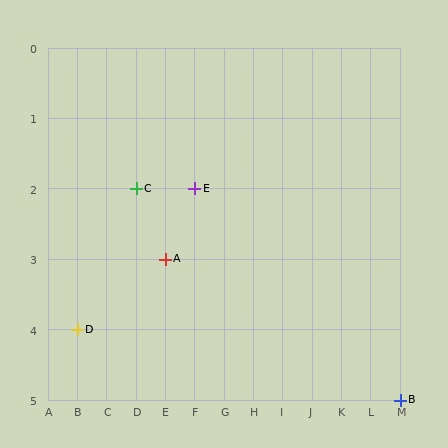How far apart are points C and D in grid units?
Points C and D are 2 columns and 2 rows apart (about 2.8 grid units diagonally).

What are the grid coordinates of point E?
Point E is at grid coordinates (F, 2).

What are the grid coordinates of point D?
Point D is at grid coordinates (B, 4).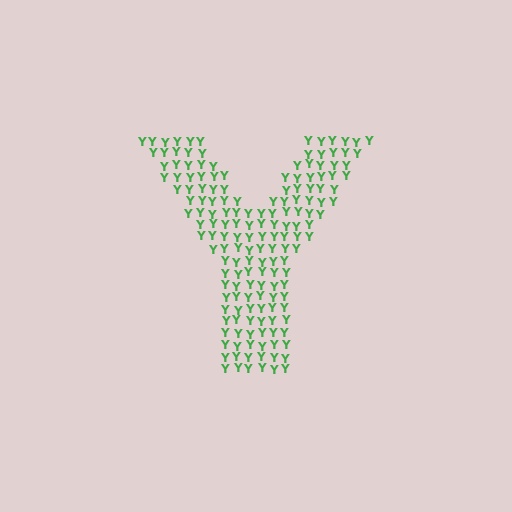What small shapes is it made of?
It is made of small letter Y's.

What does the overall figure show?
The overall figure shows the letter Y.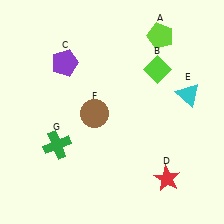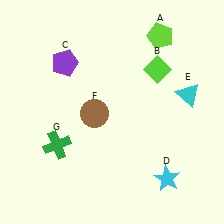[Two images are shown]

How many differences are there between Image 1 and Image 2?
There is 1 difference between the two images.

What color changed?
The star (D) changed from red in Image 1 to cyan in Image 2.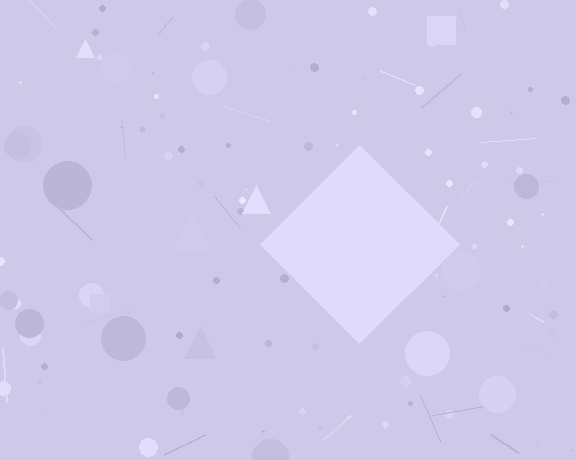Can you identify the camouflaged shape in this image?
The camouflaged shape is a diamond.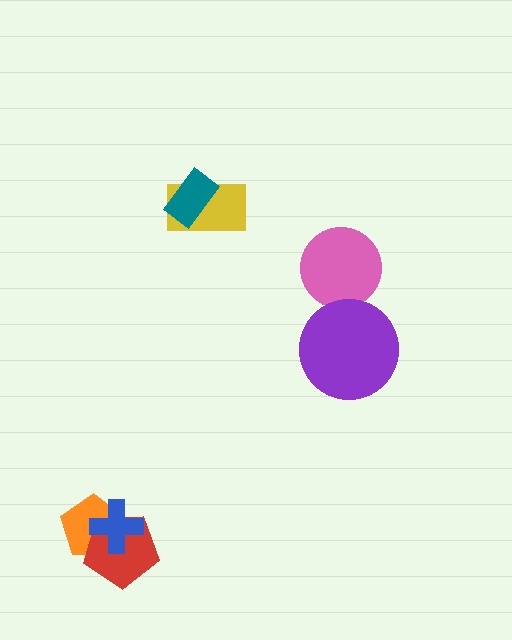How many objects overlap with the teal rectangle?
1 object overlaps with the teal rectangle.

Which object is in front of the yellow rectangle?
The teal rectangle is in front of the yellow rectangle.